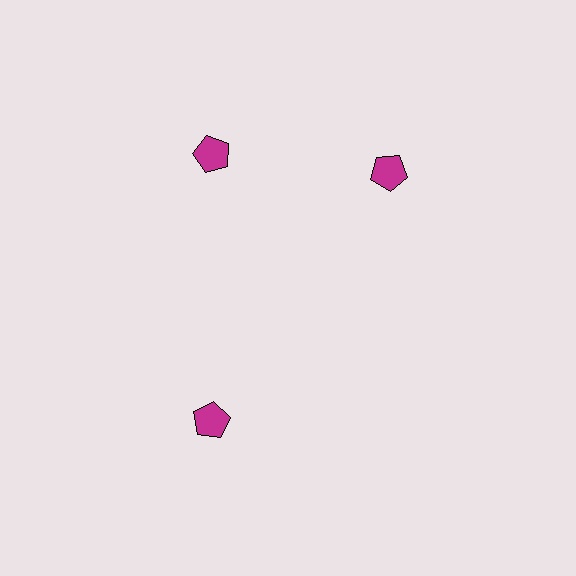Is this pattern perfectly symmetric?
No. The 3 magenta pentagons are arranged in a ring, but one element near the 3 o'clock position is rotated out of alignment along the ring, breaking the 3-fold rotational symmetry.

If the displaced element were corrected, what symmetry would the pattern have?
It would have 3-fold rotational symmetry — the pattern would map onto itself every 120 degrees.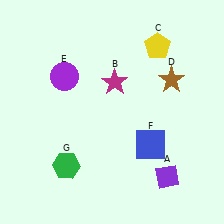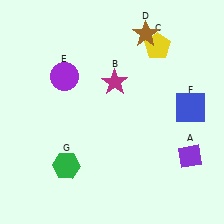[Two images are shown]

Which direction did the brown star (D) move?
The brown star (D) moved up.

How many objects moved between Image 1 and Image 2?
3 objects moved between the two images.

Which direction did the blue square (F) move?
The blue square (F) moved right.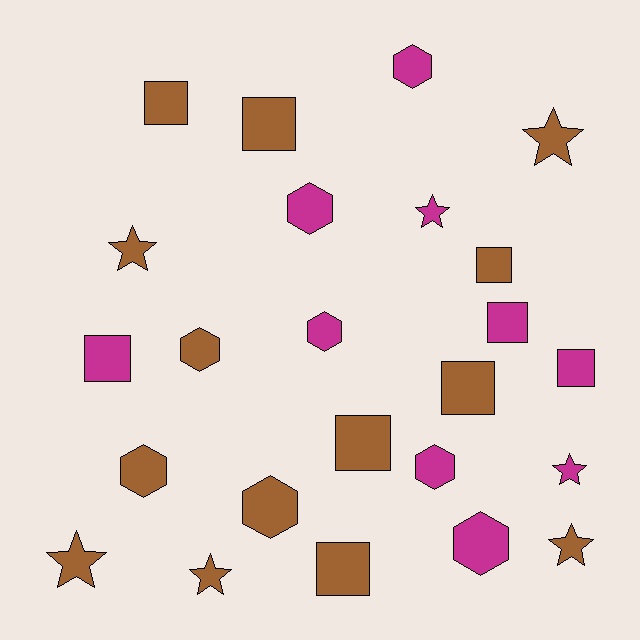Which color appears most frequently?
Brown, with 14 objects.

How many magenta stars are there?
There are 2 magenta stars.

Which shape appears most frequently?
Square, with 9 objects.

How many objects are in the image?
There are 24 objects.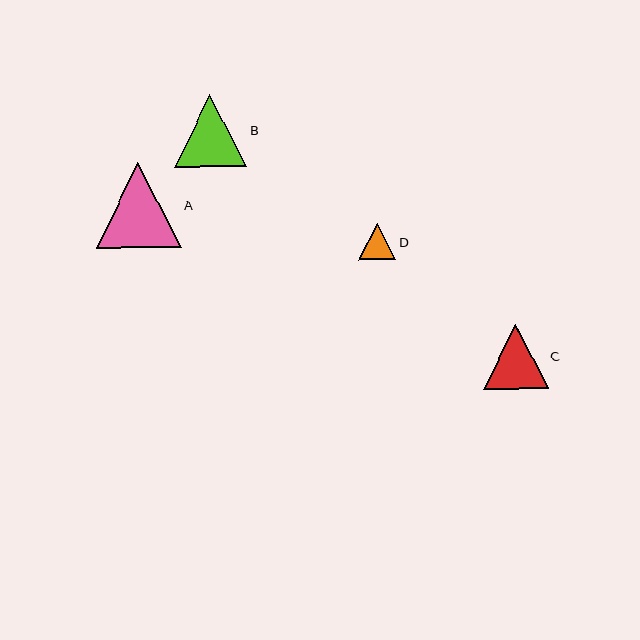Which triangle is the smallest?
Triangle D is the smallest with a size of approximately 37 pixels.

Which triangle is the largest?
Triangle A is the largest with a size of approximately 85 pixels.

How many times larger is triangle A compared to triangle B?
Triangle A is approximately 1.2 times the size of triangle B.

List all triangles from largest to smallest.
From largest to smallest: A, B, C, D.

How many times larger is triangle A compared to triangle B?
Triangle A is approximately 1.2 times the size of triangle B.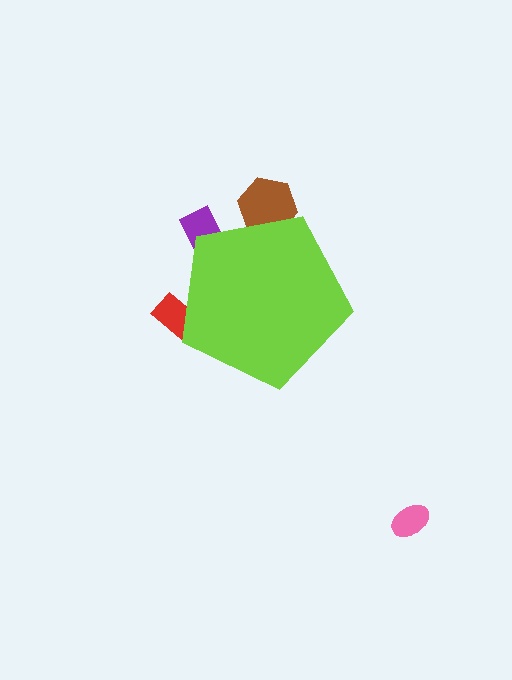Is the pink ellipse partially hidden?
No, the pink ellipse is fully visible.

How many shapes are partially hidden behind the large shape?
3 shapes are partially hidden.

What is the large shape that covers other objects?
A lime pentagon.